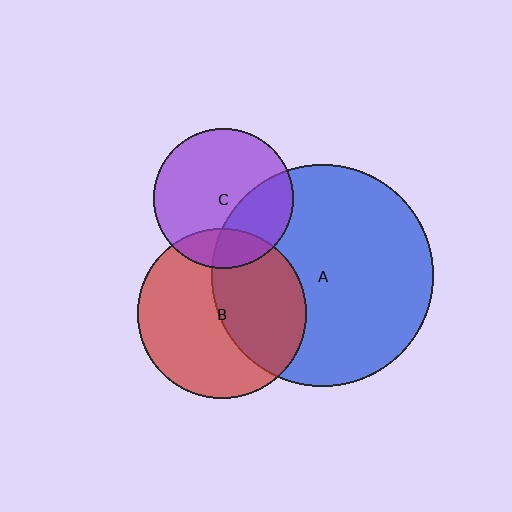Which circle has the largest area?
Circle A (blue).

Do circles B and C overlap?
Yes.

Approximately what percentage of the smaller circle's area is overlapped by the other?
Approximately 20%.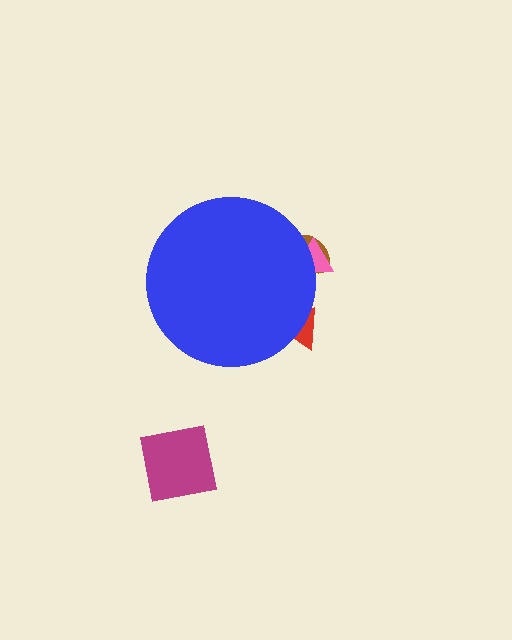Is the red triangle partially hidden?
Yes, the red triangle is partially hidden behind the blue circle.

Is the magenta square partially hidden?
No, the magenta square is fully visible.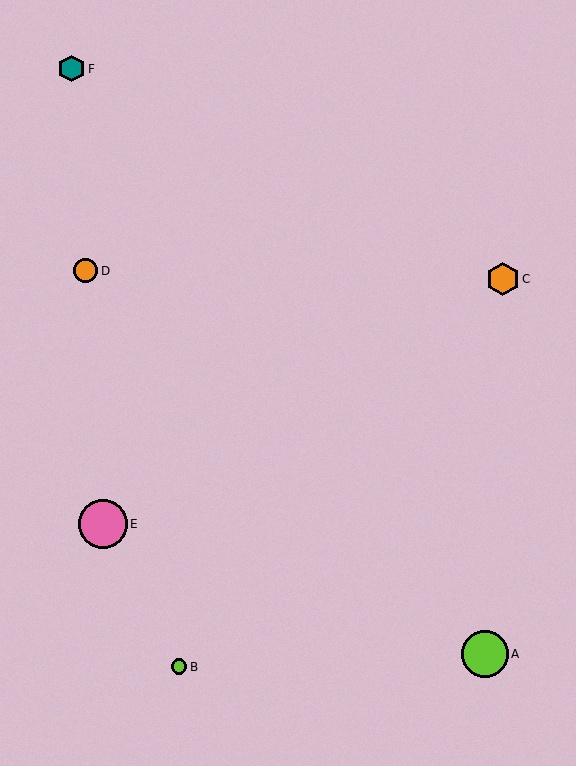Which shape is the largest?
The pink circle (labeled E) is the largest.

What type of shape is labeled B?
Shape B is a lime circle.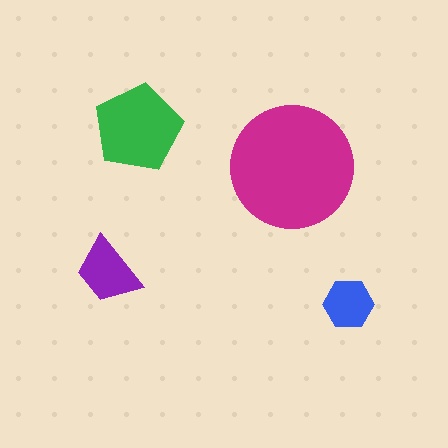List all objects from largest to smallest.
The magenta circle, the green pentagon, the purple trapezoid, the blue hexagon.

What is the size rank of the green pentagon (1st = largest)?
2nd.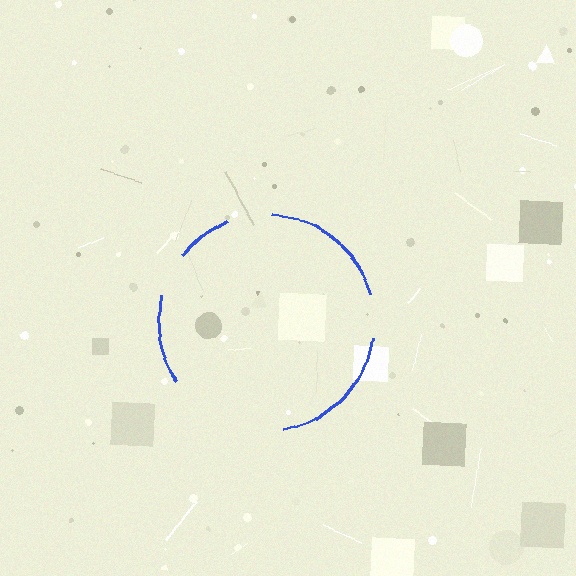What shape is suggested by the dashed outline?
The dashed outline suggests a circle.